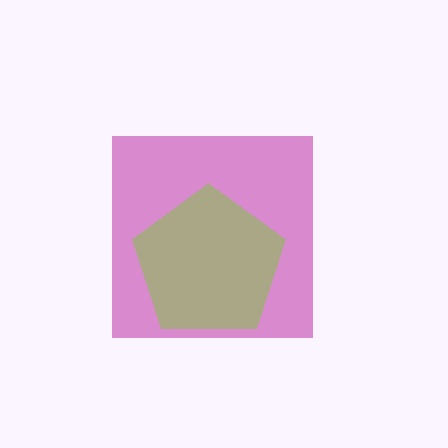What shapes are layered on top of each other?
The layered shapes are: a magenta square, a lime pentagon.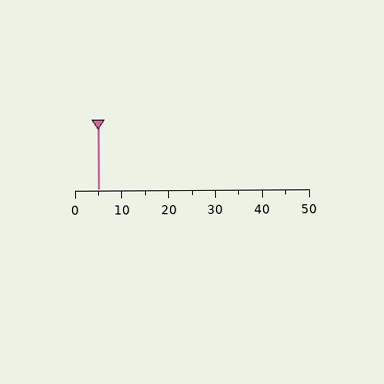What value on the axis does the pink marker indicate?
The marker indicates approximately 5.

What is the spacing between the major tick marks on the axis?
The major ticks are spaced 10 apart.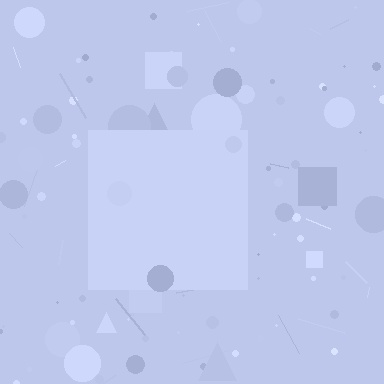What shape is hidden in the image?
A square is hidden in the image.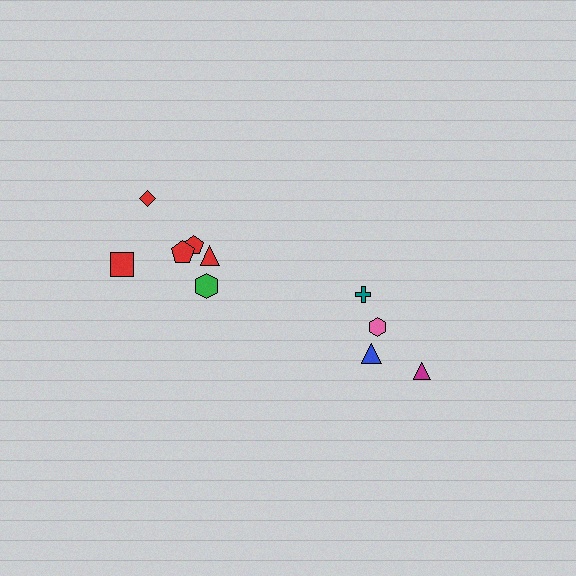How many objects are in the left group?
There are 6 objects.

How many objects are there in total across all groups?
There are 10 objects.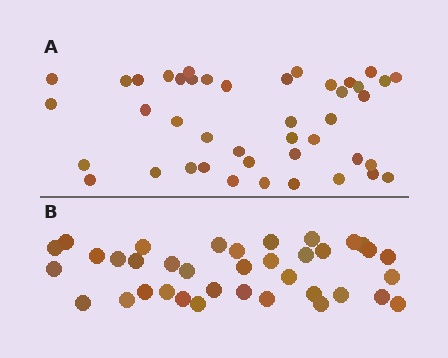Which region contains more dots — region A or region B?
Region A (the top region) has more dots.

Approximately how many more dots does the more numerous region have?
Region A has about 6 more dots than region B.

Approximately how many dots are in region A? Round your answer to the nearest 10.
About 40 dots. (The exact count is 43, which rounds to 40.)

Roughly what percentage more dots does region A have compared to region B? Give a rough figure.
About 15% more.